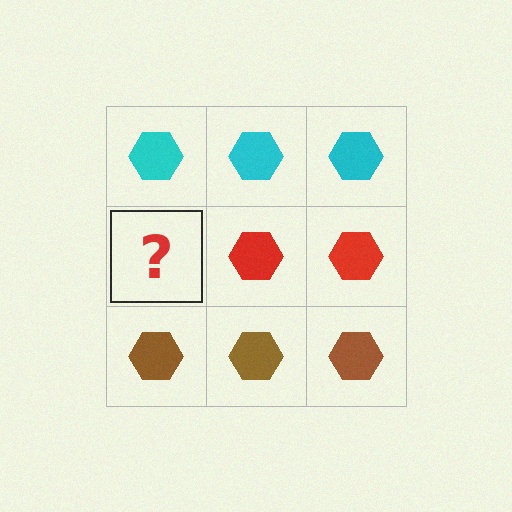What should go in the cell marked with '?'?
The missing cell should contain a red hexagon.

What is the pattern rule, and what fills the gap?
The rule is that each row has a consistent color. The gap should be filled with a red hexagon.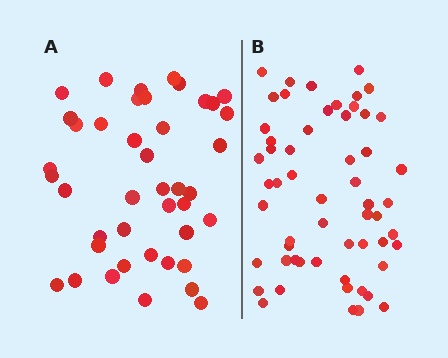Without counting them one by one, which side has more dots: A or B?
Region B (the right region) has more dots.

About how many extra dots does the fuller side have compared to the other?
Region B has approximately 15 more dots than region A.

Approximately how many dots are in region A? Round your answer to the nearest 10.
About 40 dots. (The exact count is 42, which rounds to 40.)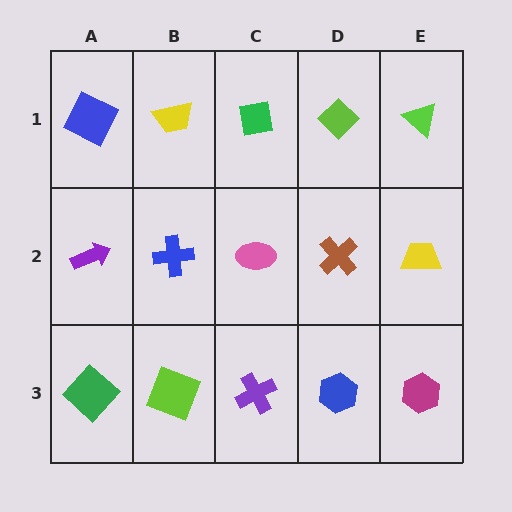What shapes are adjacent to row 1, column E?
A yellow trapezoid (row 2, column E), a lime diamond (row 1, column D).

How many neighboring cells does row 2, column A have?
3.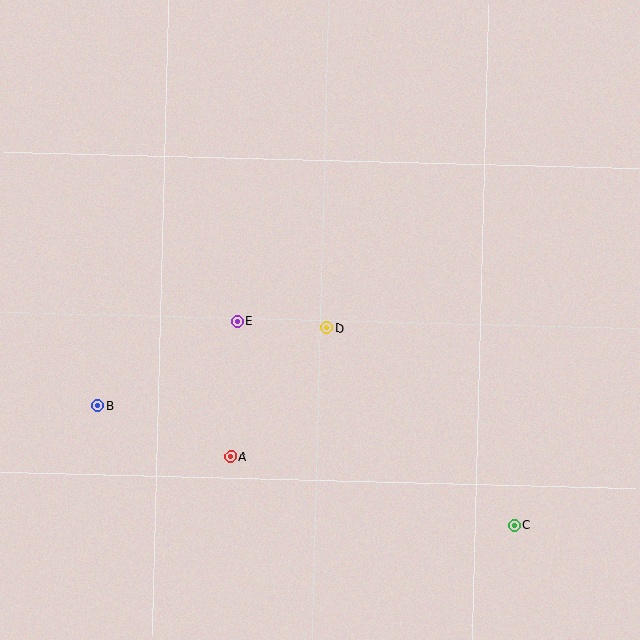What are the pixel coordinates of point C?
Point C is at (514, 525).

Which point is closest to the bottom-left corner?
Point B is closest to the bottom-left corner.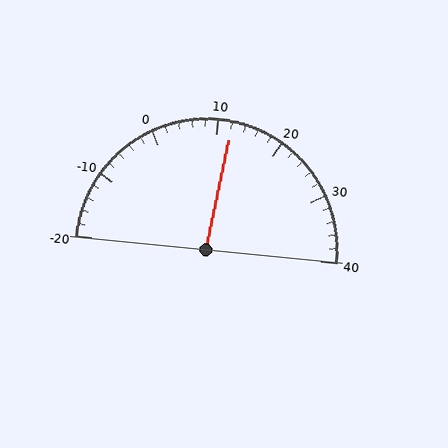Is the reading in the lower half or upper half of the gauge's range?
The reading is in the upper half of the range (-20 to 40).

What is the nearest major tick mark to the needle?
The nearest major tick mark is 10.